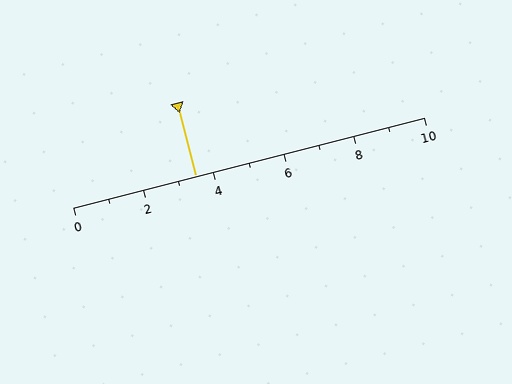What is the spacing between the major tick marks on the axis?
The major ticks are spaced 2 apart.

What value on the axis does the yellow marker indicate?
The marker indicates approximately 3.5.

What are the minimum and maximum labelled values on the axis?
The axis runs from 0 to 10.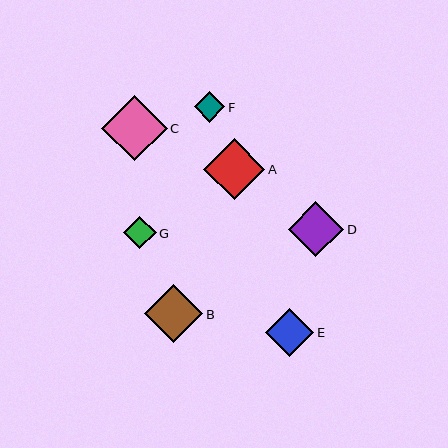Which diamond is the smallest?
Diamond F is the smallest with a size of approximately 31 pixels.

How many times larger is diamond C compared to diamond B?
Diamond C is approximately 1.1 times the size of diamond B.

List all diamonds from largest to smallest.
From largest to smallest: C, A, B, D, E, G, F.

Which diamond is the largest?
Diamond C is the largest with a size of approximately 66 pixels.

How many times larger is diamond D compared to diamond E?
Diamond D is approximately 1.1 times the size of diamond E.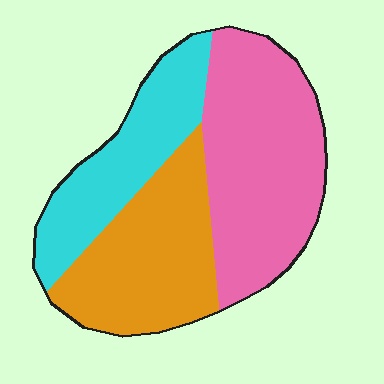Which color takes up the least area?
Cyan, at roughly 25%.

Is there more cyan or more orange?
Orange.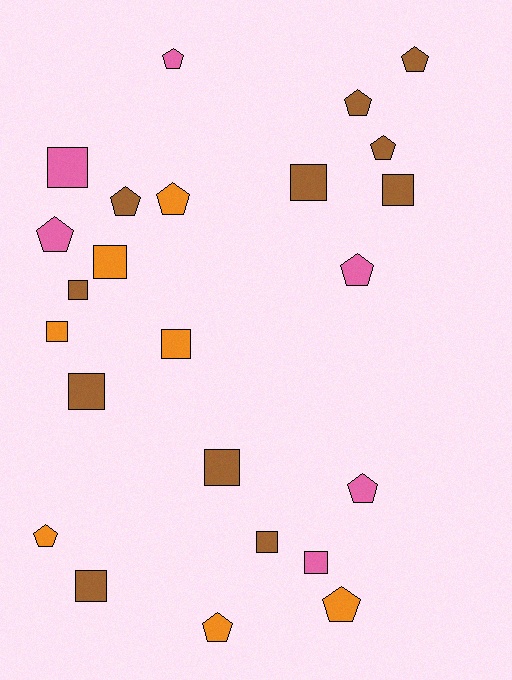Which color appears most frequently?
Brown, with 11 objects.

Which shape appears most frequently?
Pentagon, with 12 objects.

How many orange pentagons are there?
There are 4 orange pentagons.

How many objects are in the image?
There are 24 objects.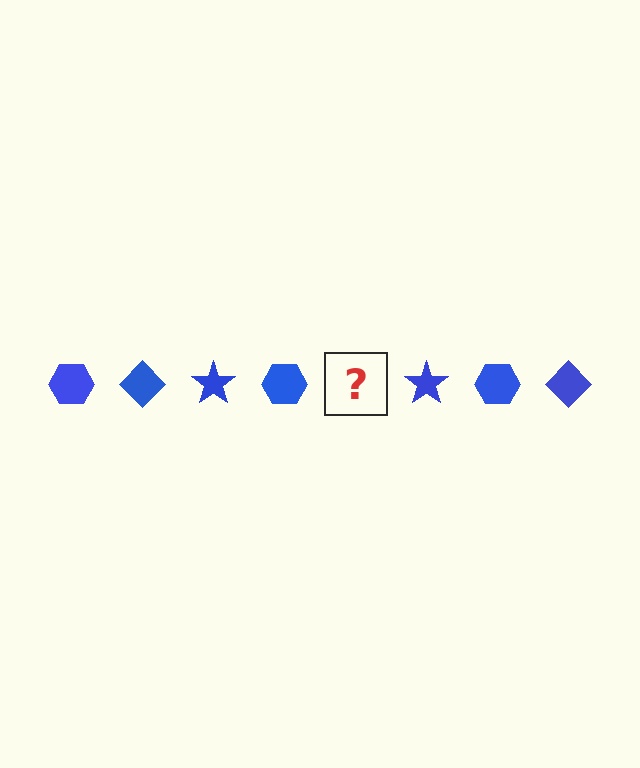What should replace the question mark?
The question mark should be replaced with a blue diamond.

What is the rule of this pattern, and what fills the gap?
The rule is that the pattern cycles through hexagon, diamond, star shapes in blue. The gap should be filled with a blue diamond.